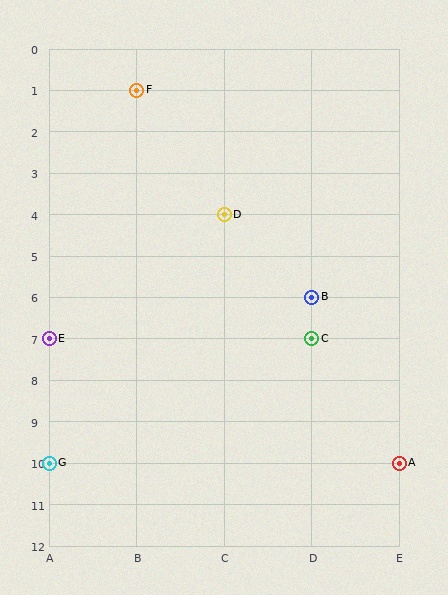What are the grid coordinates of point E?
Point E is at grid coordinates (A, 7).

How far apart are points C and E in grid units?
Points C and E are 3 columns apart.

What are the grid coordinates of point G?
Point G is at grid coordinates (A, 10).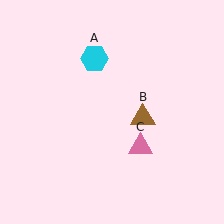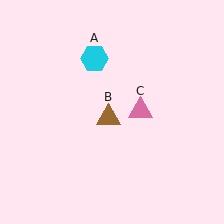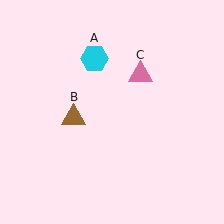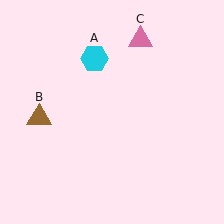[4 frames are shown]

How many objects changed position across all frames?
2 objects changed position: brown triangle (object B), pink triangle (object C).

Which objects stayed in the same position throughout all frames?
Cyan hexagon (object A) remained stationary.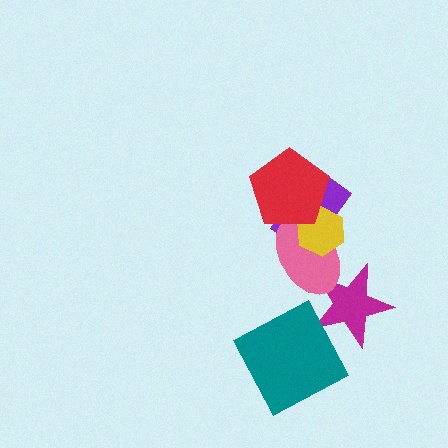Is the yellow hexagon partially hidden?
Yes, it is partially covered by another shape.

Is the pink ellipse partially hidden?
Yes, it is partially covered by another shape.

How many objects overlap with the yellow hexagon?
3 objects overlap with the yellow hexagon.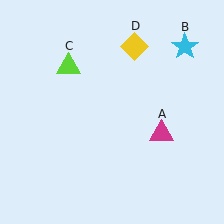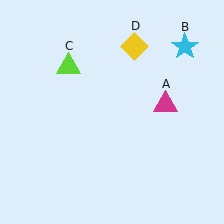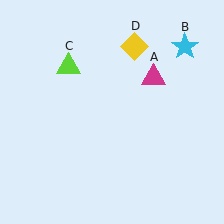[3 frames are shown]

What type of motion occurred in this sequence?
The magenta triangle (object A) rotated counterclockwise around the center of the scene.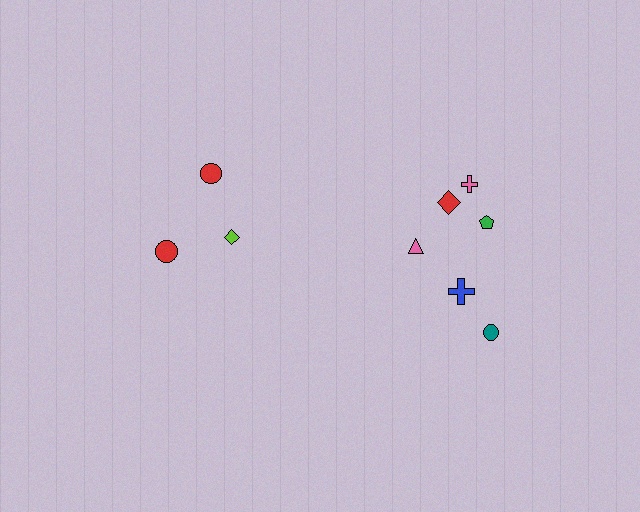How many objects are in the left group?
There are 3 objects.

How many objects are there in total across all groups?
There are 9 objects.